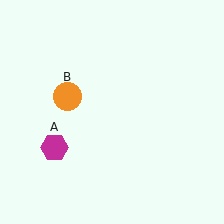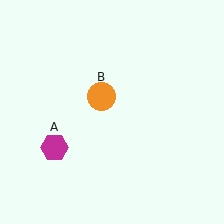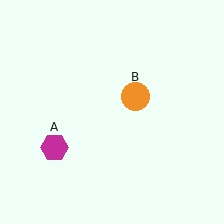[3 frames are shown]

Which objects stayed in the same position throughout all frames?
Magenta hexagon (object A) remained stationary.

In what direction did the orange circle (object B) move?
The orange circle (object B) moved right.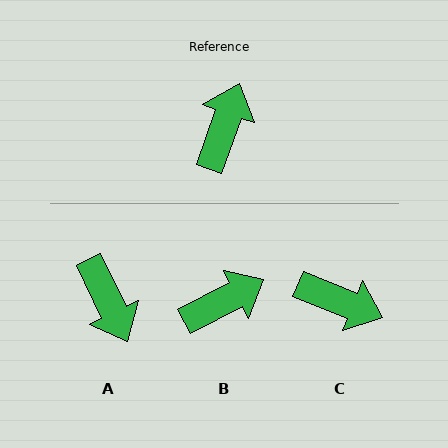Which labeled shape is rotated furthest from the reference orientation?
A, about 135 degrees away.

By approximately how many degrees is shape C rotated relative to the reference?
Approximately 92 degrees clockwise.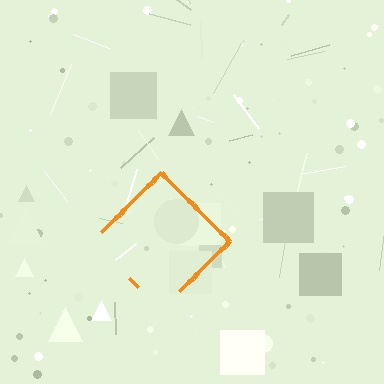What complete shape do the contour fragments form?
The contour fragments form a diamond.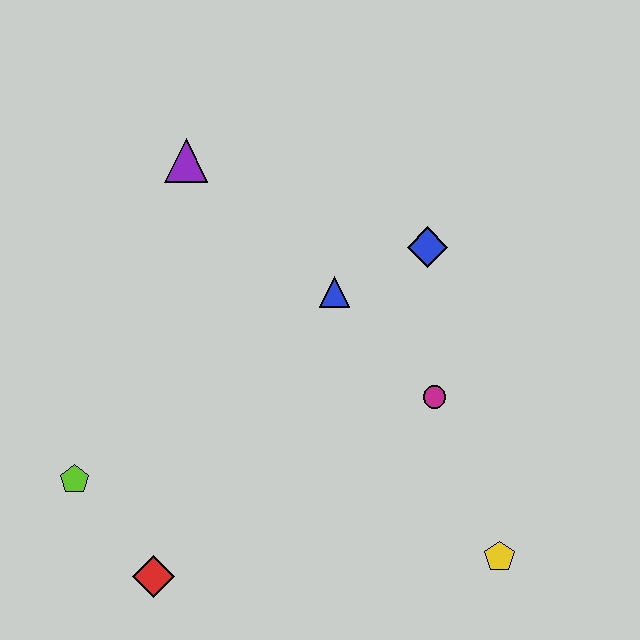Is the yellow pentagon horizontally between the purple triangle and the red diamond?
No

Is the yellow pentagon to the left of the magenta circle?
No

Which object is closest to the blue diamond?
The blue triangle is closest to the blue diamond.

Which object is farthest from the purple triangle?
The yellow pentagon is farthest from the purple triangle.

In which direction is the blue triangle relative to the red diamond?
The blue triangle is above the red diamond.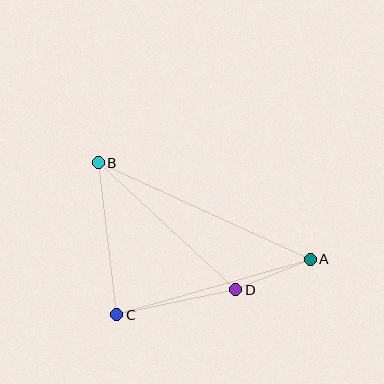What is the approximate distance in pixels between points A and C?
The distance between A and C is approximately 201 pixels.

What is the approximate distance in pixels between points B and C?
The distance between B and C is approximately 153 pixels.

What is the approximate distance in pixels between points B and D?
The distance between B and D is approximately 187 pixels.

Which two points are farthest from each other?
Points A and B are farthest from each other.